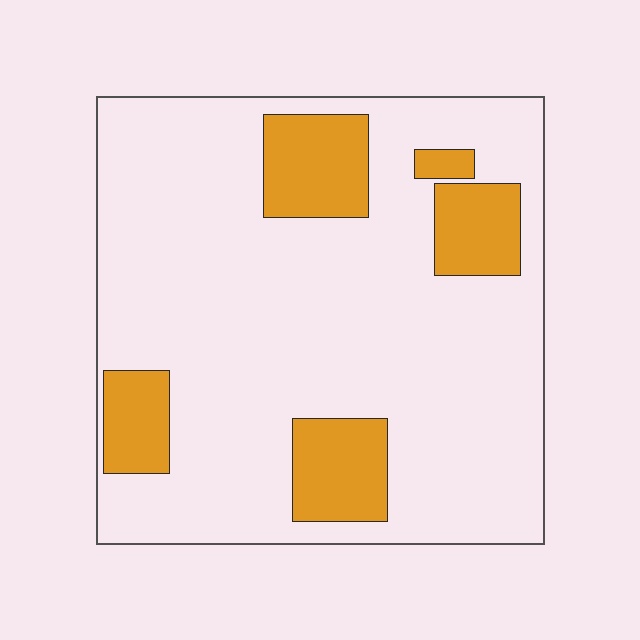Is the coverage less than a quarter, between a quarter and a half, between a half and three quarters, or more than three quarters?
Less than a quarter.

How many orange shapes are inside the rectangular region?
5.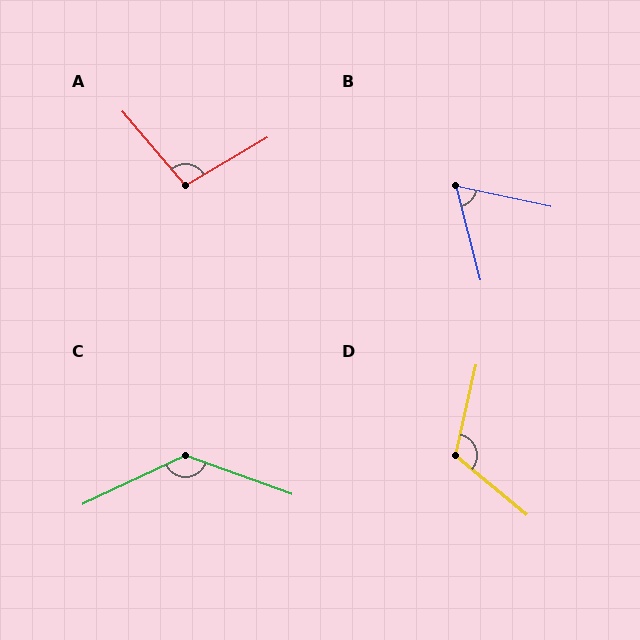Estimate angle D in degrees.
Approximately 117 degrees.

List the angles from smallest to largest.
B (63°), A (100°), D (117°), C (134°).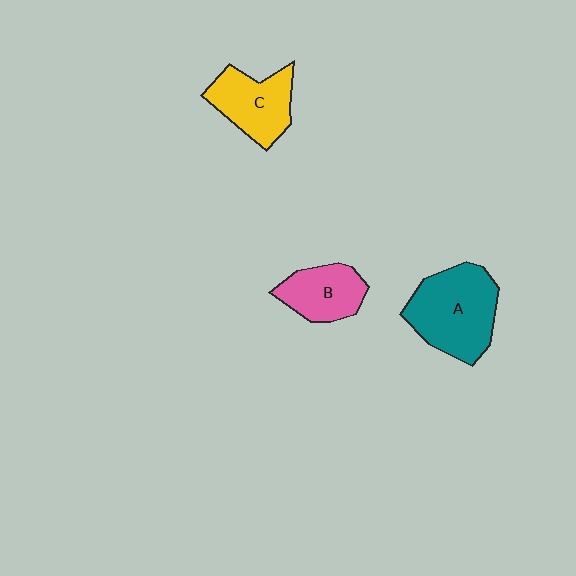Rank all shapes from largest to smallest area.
From largest to smallest: A (teal), C (yellow), B (pink).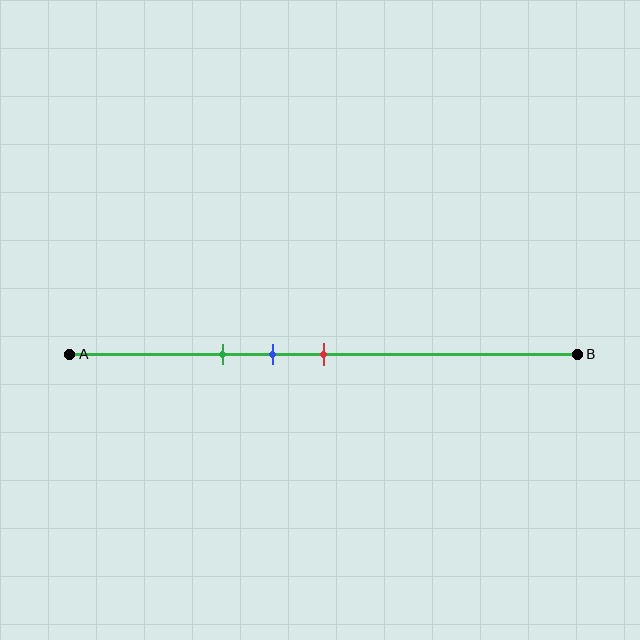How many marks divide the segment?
There are 3 marks dividing the segment.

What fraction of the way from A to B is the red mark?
The red mark is approximately 50% (0.5) of the way from A to B.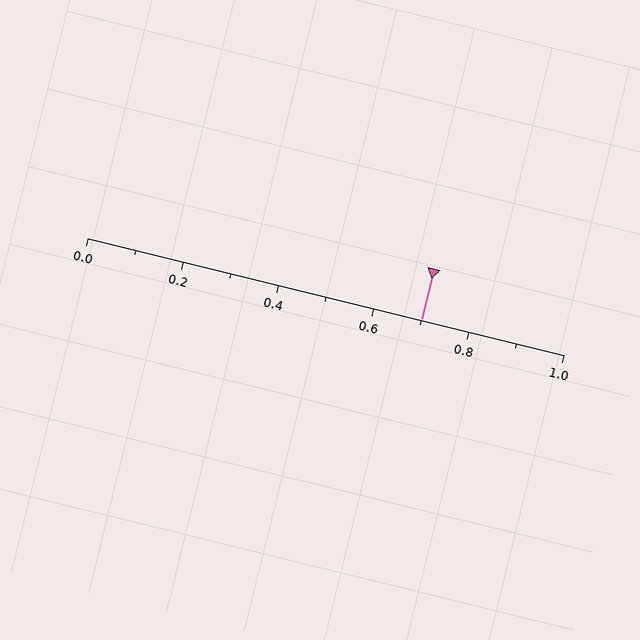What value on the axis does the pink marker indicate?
The marker indicates approximately 0.7.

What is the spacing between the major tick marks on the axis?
The major ticks are spaced 0.2 apart.